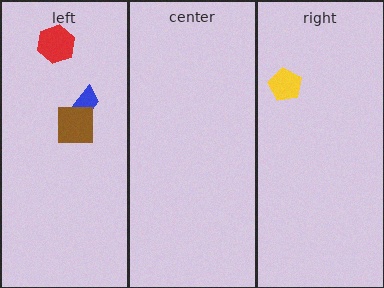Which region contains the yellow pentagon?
The right region.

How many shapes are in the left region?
3.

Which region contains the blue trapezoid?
The left region.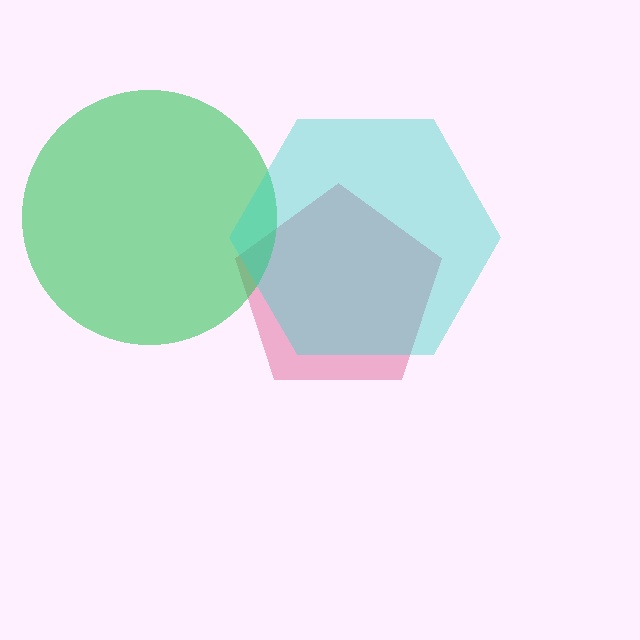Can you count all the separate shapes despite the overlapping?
Yes, there are 3 separate shapes.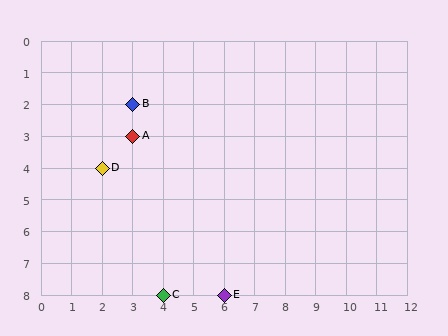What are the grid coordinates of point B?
Point B is at grid coordinates (3, 2).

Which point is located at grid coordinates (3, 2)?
Point B is at (3, 2).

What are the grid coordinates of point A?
Point A is at grid coordinates (3, 3).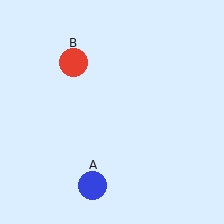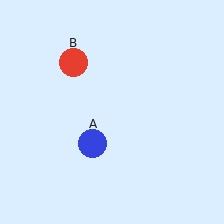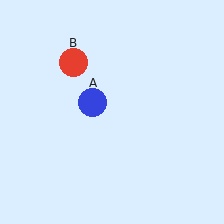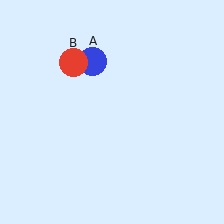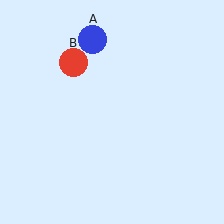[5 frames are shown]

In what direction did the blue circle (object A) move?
The blue circle (object A) moved up.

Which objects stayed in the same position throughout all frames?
Red circle (object B) remained stationary.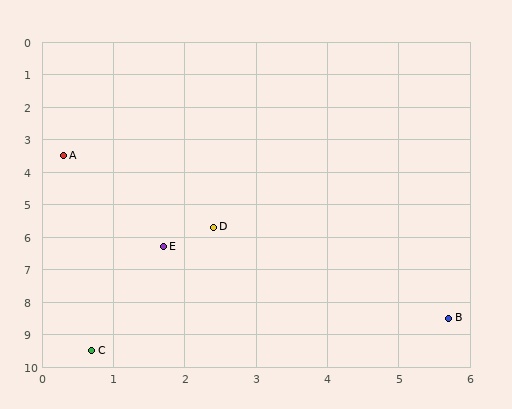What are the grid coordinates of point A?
Point A is at approximately (0.3, 3.5).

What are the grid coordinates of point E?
Point E is at approximately (1.7, 6.3).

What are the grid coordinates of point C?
Point C is at approximately (0.7, 9.5).